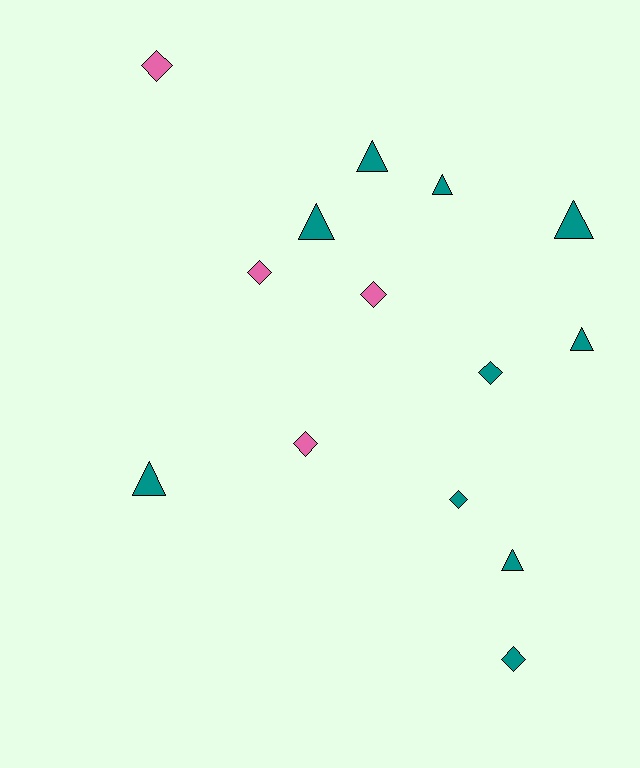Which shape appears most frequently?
Triangle, with 7 objects.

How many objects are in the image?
There are 14 objects.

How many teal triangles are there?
There are 7 teal triangles.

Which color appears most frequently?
Teal, with 10 objects.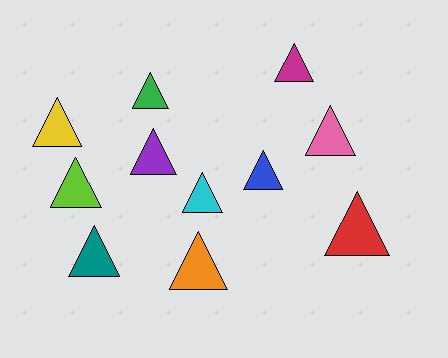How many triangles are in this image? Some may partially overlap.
There are 11 triangles.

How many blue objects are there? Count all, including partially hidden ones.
There is 1 blue object.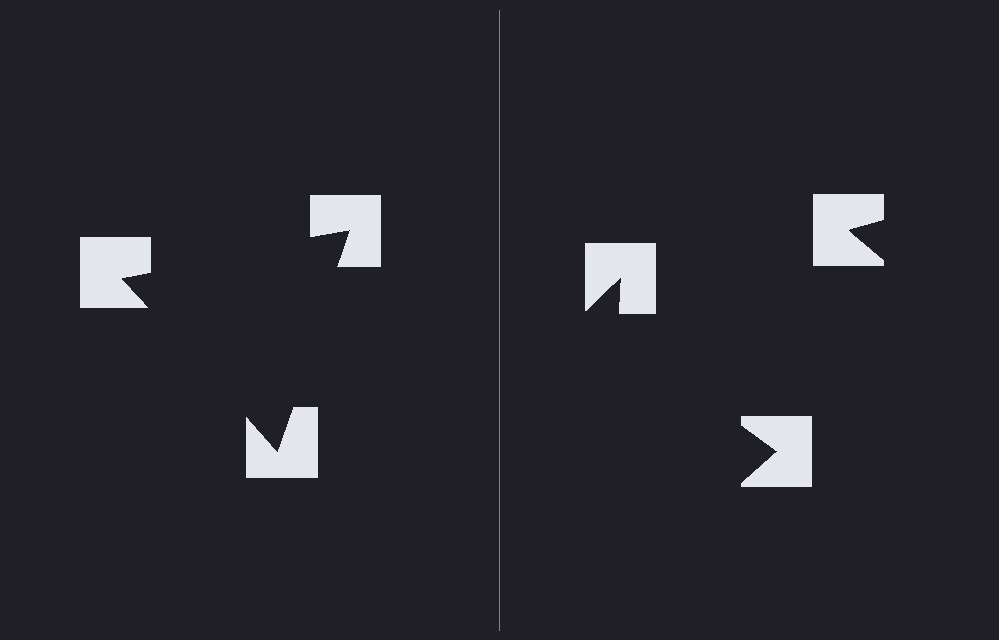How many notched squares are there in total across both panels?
6 — 3 on each side.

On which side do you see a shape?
An illusory triangle appears on the left side. On the right side the wedge cuts are rotated, so no coherent shape forms.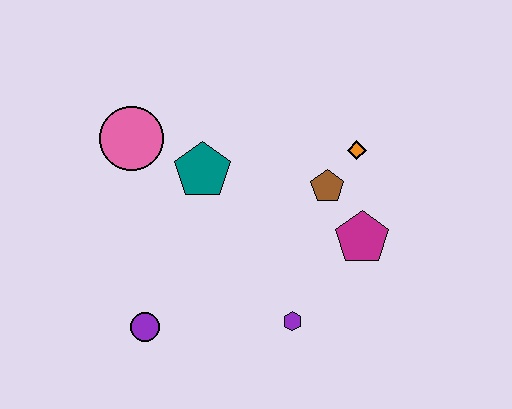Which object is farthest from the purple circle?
The orange diamond is farthest from the purple circle.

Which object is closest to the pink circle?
The teal pentagon is closest to the pink circle.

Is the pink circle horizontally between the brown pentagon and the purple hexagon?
No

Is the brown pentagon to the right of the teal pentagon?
Yes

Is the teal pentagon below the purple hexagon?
No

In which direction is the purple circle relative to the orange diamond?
The purple circle is to the left of the orange diamond.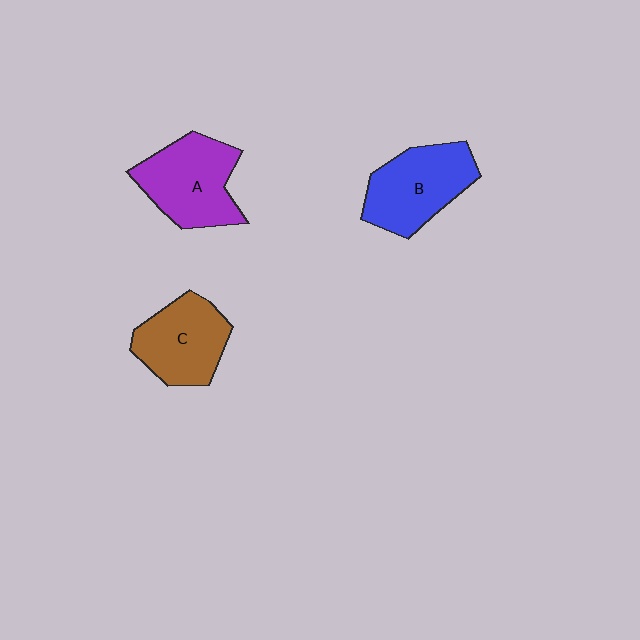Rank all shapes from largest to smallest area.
From largest to smallest: A (purple), B (blue), C (brown).